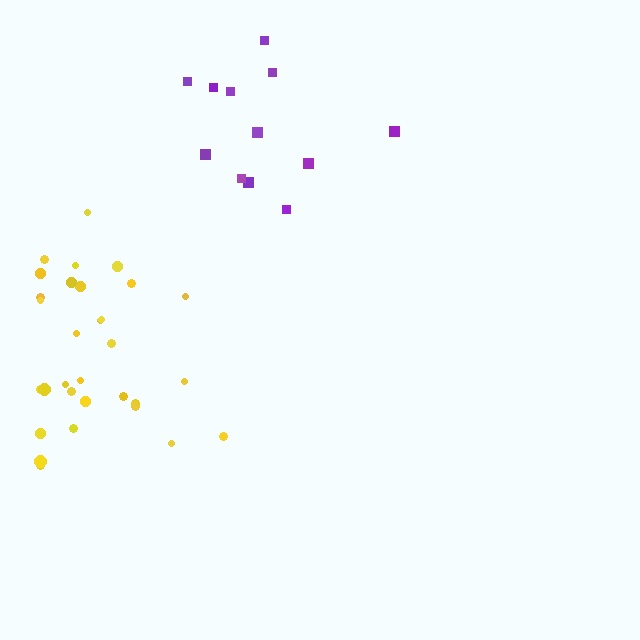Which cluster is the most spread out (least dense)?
Purple.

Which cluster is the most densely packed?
Yellow.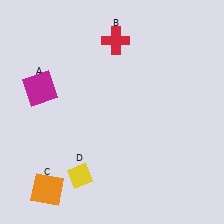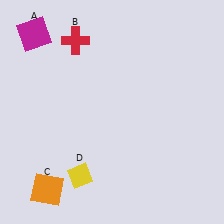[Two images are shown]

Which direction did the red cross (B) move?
The red cross (B) moved left.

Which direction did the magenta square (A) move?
The magenta square (A) moved up.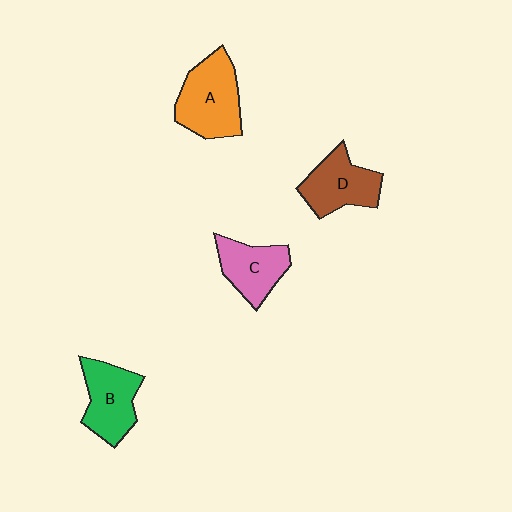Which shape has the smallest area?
Shape C (pink).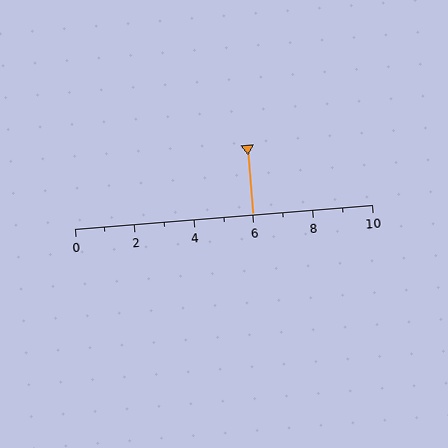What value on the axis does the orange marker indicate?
The marker indicates approximately 6.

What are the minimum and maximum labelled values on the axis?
The axis runs from 0 to 10.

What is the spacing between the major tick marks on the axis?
The major ticks are spaced 2 apart.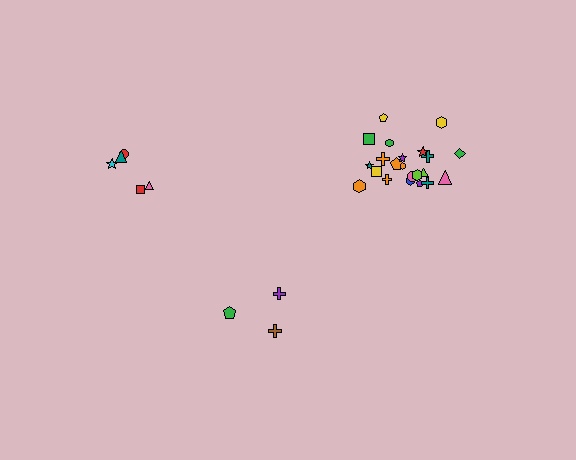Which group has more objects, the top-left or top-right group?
The top-right group.